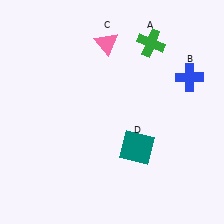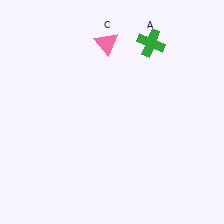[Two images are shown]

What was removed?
The teal square (D), the blue cross (B) were removed in Image 2.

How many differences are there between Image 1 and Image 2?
There are 2 differences between the two images.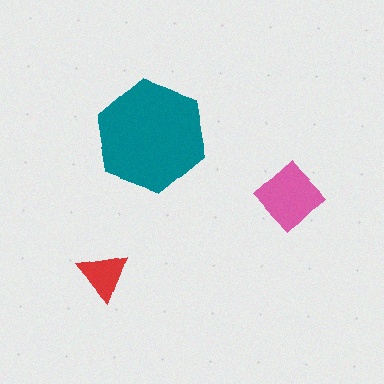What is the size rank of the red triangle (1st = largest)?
3rd.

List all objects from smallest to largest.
The red triangle, the pink diamond, the teal hexagon.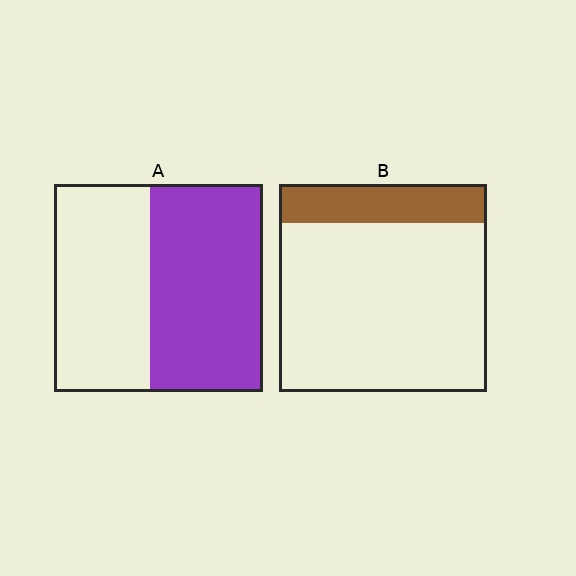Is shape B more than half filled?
No.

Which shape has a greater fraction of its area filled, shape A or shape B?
Shape A.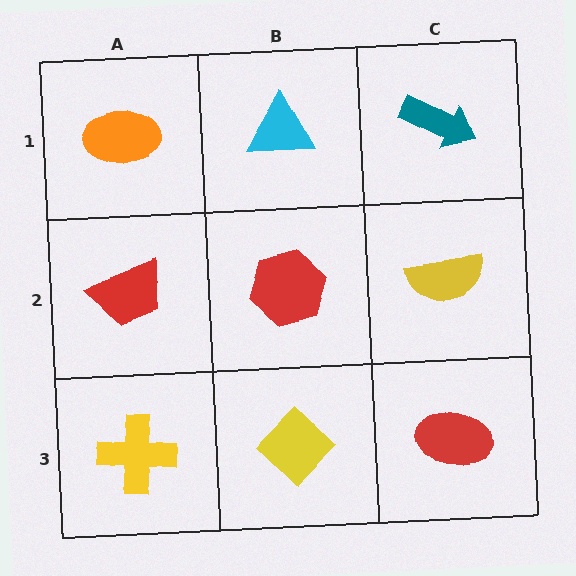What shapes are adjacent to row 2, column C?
A teal arrow (row 1, column C), a red ellipse (row 3, column C), a red hexagon (row 2, column B).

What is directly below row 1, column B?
A red hexagon.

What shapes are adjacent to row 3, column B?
A red hexagon (row 2, column B), a yellow cross (row 3, column A), a red ellipse (row 3, column C).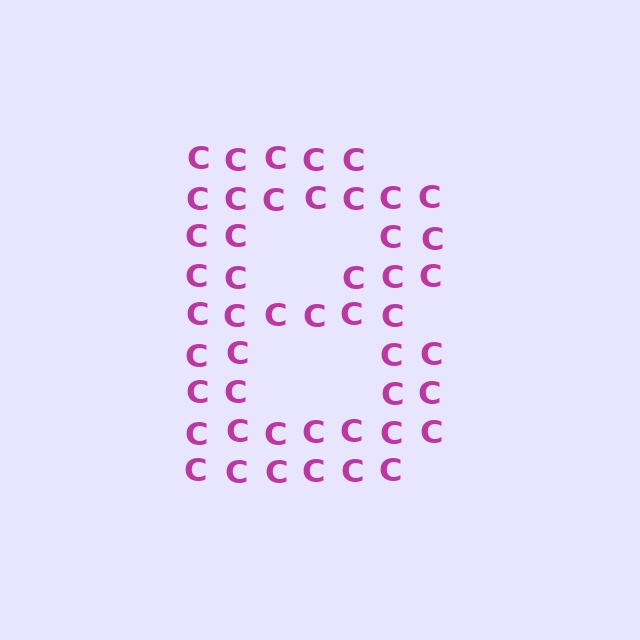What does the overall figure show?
The overall figure shows the letter B.